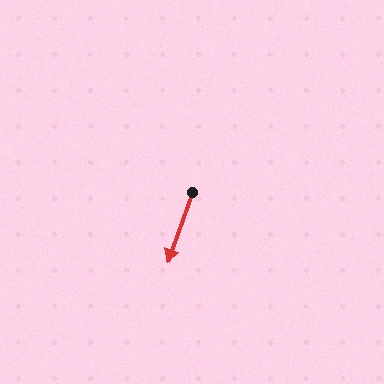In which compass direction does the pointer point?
South.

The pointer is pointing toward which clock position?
Roughly 7 o'clock.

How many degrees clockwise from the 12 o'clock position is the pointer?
Approximately 199 degrees.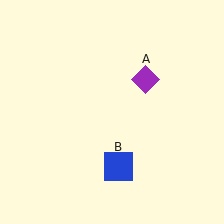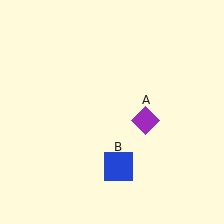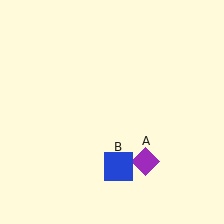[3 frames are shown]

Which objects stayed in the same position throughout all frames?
Blue square (object B) remained stationary.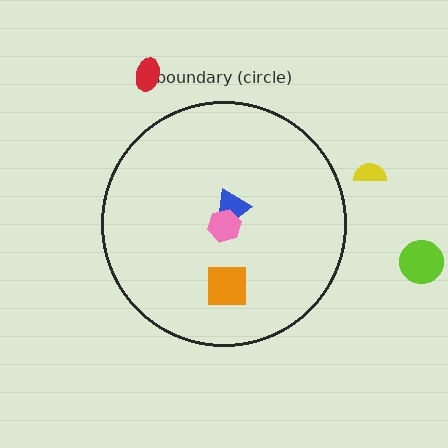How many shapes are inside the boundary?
3 inside, 3 outside.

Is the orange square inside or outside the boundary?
Inside.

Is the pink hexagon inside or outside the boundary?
Inside.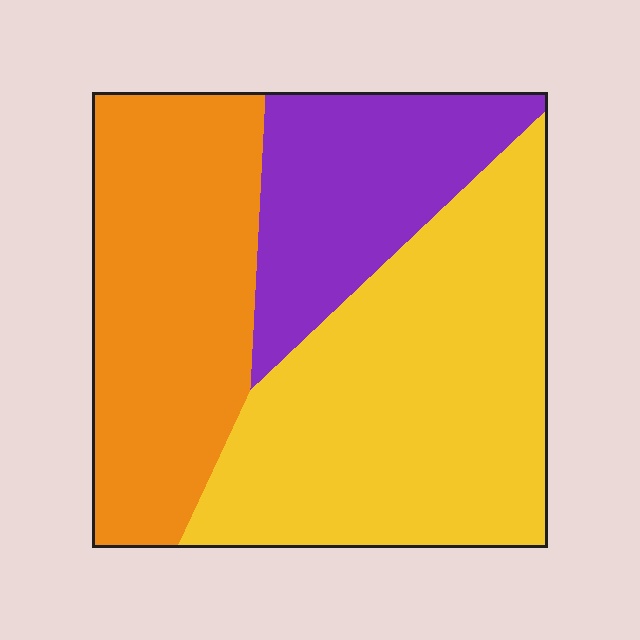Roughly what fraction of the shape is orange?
Orange covers 33% of the shape.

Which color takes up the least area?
Purple, at roughly 20%.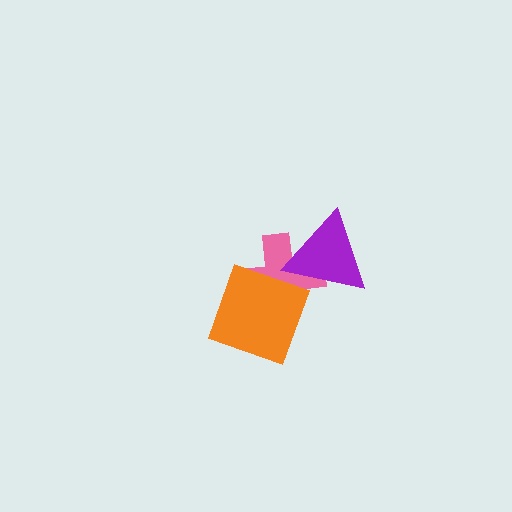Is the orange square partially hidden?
No, no other shape covers it.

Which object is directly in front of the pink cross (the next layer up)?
The orange square is directly in front of the pink cross.